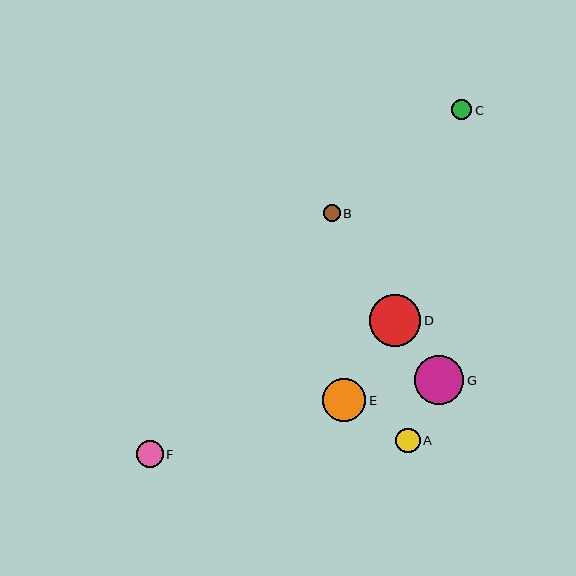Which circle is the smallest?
Circle B is the smallest with a size of approximately 17 pixels.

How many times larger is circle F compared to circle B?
Circle F is approximately 1.6 times the size of circle B.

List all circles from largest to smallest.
From largest to smallest: D, G, E, F, A, C, B.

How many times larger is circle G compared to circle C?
Circle G is approximately 2.4 times the size of circle C.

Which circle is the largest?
Circle D is the largest with a size of approximately 52 pixels.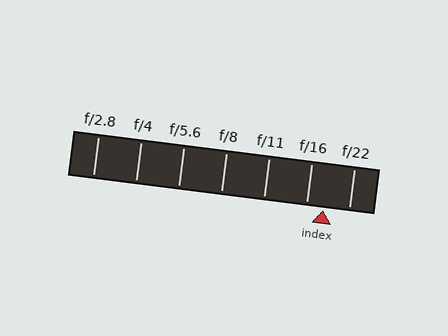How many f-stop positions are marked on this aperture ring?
There are 7 f-stop positions marked.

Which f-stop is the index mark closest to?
The index mark is closest to f/16.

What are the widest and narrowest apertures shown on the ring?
The widest aperture shown is f/2.8 and the narrowest is f/22.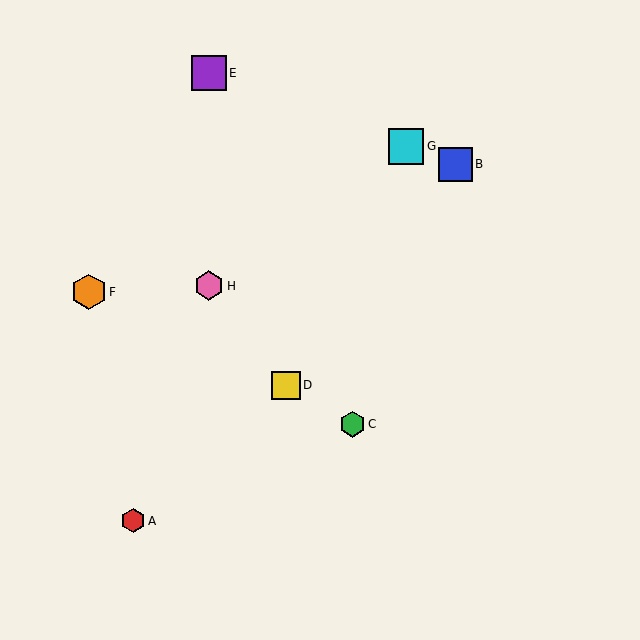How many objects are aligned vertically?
2 objects (E, H) are aligned vertically.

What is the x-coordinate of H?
Object H is at x≈209.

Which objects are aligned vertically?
Objects E, H are aligned vertically.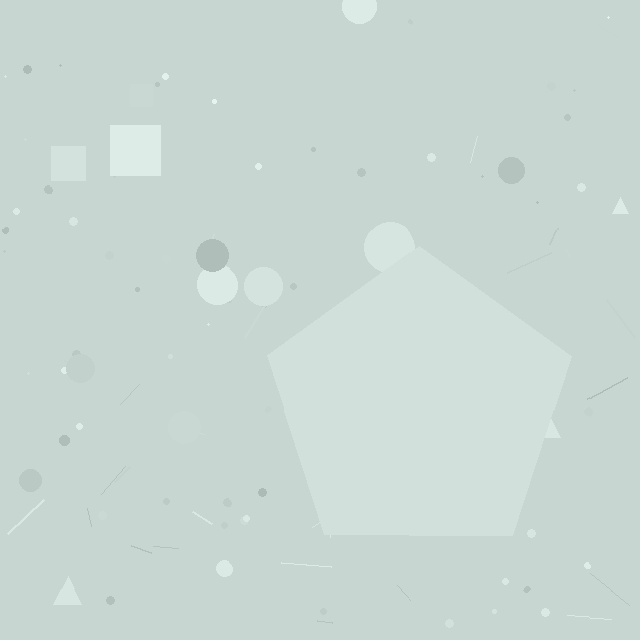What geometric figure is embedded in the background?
A pentagon is embedded in the background.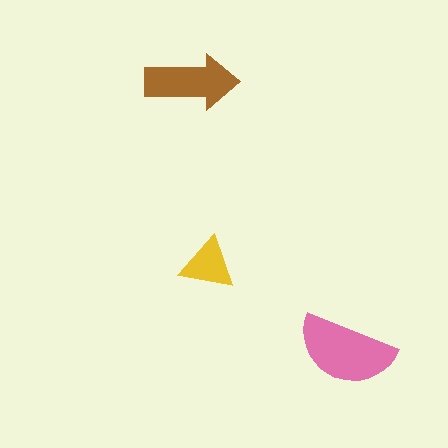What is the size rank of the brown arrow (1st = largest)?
2nd.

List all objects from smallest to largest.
The yellow triangle, the brown arrow, the pink semicircle.